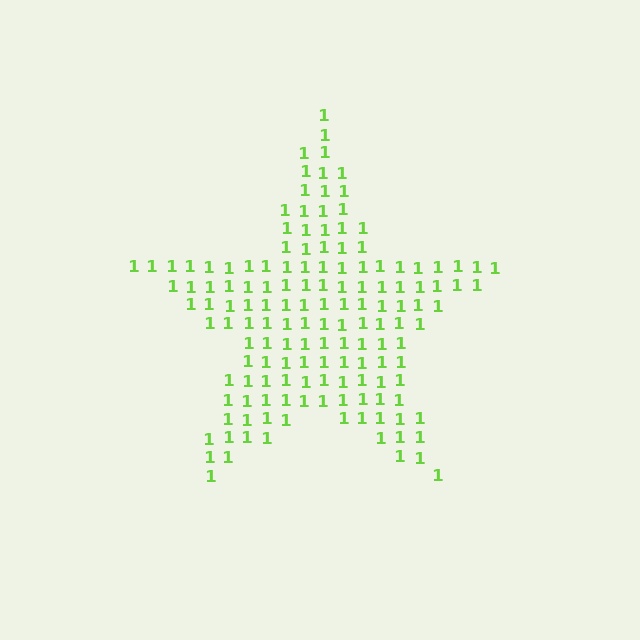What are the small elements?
The small elements are digit 1's.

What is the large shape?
The large shape is a star.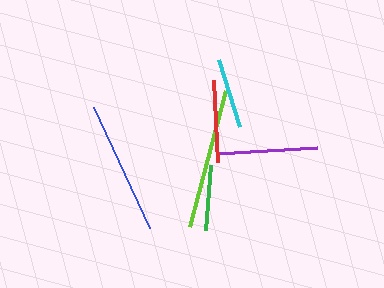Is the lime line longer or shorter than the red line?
The lime line is longer than the red line.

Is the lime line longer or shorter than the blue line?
The lime line is longer than the blue line.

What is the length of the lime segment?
The lime segment is approximately 141 pixels long.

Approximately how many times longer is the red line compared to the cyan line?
The red line is approximately 1.2 times the length of the cyan line.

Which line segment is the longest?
The lime line is the longest at approximately 141 pixels.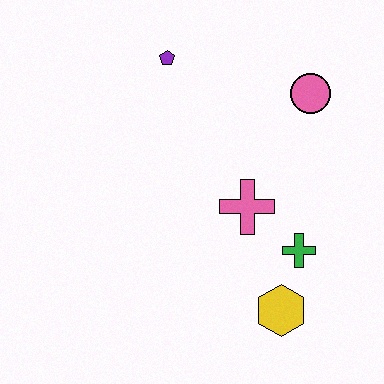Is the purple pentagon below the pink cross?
No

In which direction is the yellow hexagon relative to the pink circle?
The yellow hexagon is below the pink circle.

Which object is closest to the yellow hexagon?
The green cross is closest to the yellow hexagon.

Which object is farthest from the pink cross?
The purple pentagon is farthest from the pink cross.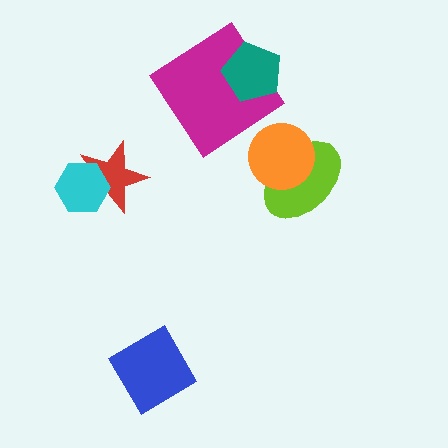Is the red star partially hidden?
Yes, it is partially covered by another shape.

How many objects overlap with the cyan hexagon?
1 object overlaps with the cyan hexagon.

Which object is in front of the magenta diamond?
The teal pentagon is in front of the magenta diamond.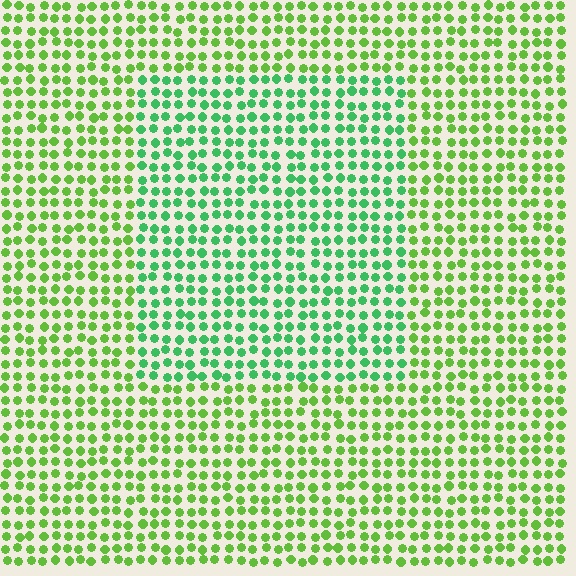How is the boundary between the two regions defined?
The boundary is defined purely by a slight shift in hue (about 35 degrees). Spacing, size, and orientation are identical on both sides.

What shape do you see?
I see a rectangle.